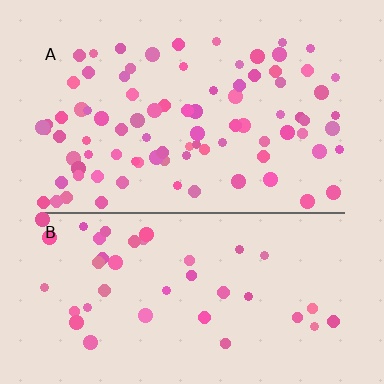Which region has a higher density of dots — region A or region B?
A (the top).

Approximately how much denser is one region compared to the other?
Approximately 2.0× — region A over region B.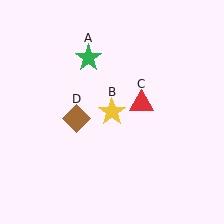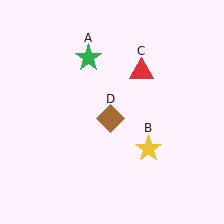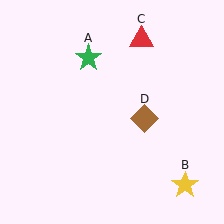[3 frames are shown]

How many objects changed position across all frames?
3 objects changed position: yellow star (object B), red triangle (object C), brown diamond (object D).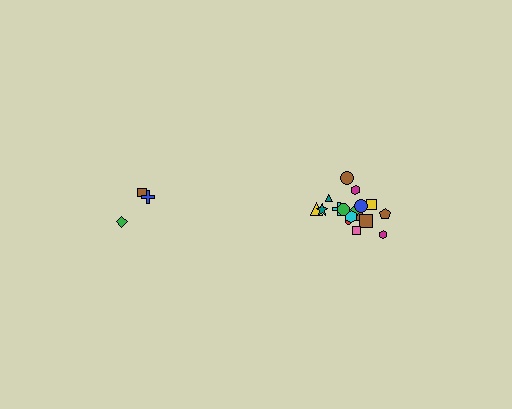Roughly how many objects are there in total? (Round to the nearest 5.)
Roughly 20 objects in total.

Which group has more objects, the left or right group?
The right group.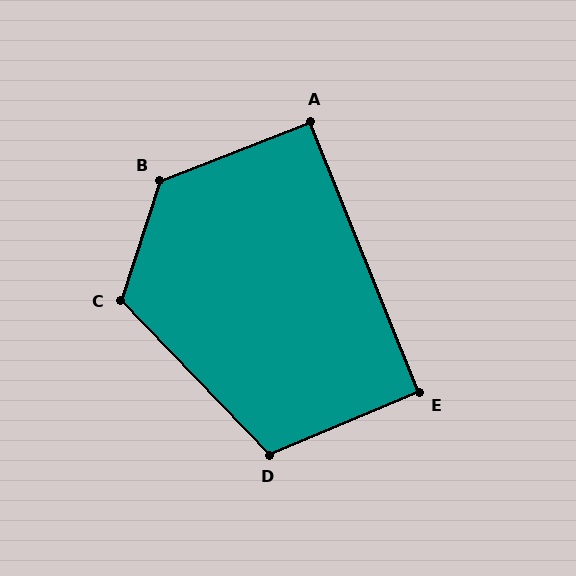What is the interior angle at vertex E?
Approximately 91 degrees (approximately right).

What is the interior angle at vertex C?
Approximately 118 degrees (obtuse).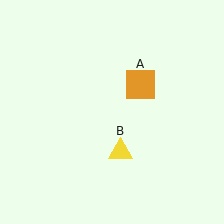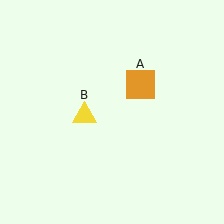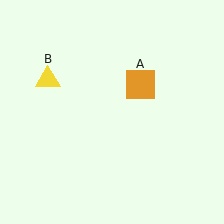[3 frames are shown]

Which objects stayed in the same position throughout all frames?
Orange square (object A) remained stationary.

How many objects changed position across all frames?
1 object changed position: yellow triangle (object B).